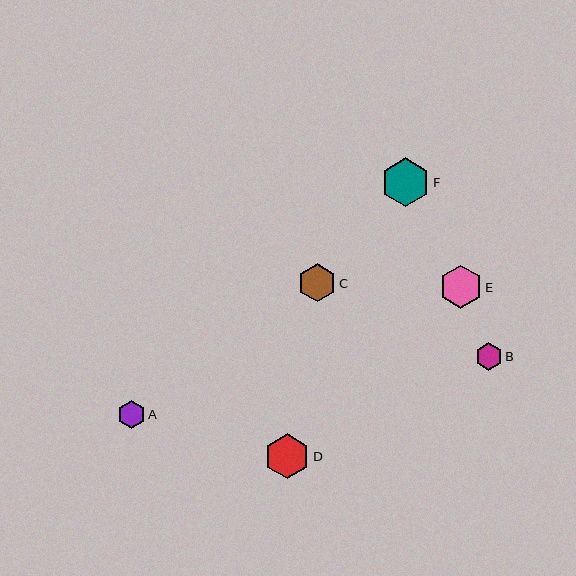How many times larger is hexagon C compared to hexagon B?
Hexagon C is approximately 1.4 times the size of hexagon B.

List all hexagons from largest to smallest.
From largest to smallest: F, D, E, C, A, B.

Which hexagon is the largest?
Hexagon F is the largest with a size of approximately 49 pixels.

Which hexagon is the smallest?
Hexagon B is the smallest with a size of approximately 27 pixels.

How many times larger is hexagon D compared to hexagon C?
Hexagon D is approximately 1.2 times the size of hexagon C.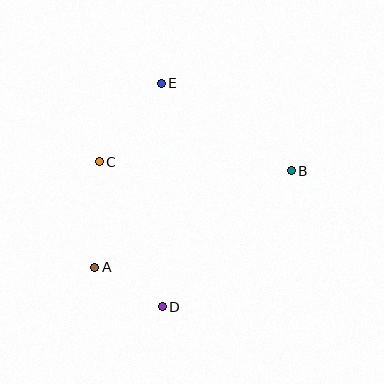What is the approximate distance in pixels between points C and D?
The distance between C and D is approximately 158 pixels.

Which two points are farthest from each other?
Points D and E are farthest from each other.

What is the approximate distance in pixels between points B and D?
The distance between B and D is approximately 187 pixels.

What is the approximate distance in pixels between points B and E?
The distance between B and E is approximately 157 pixels.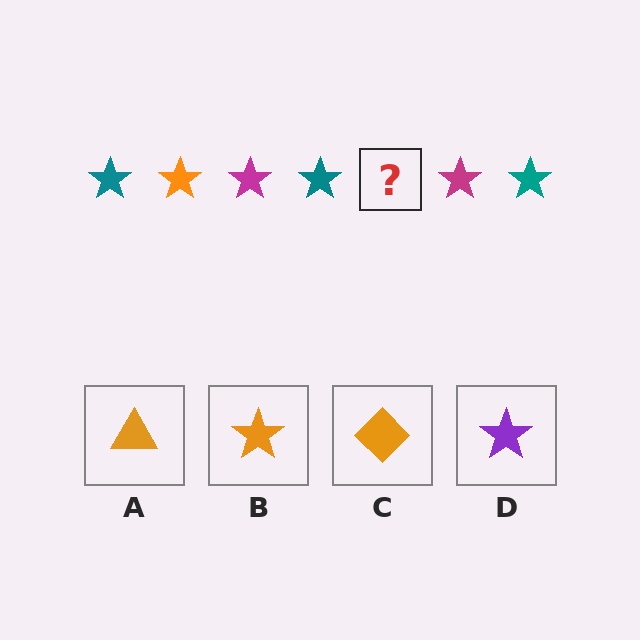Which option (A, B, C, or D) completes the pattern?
B.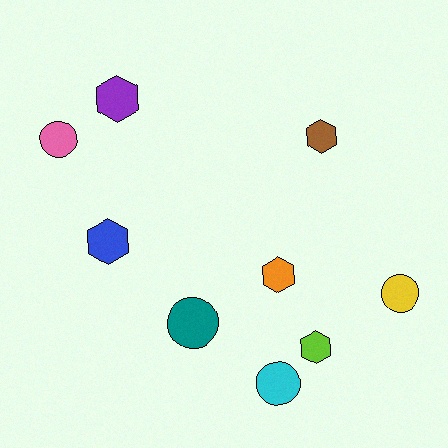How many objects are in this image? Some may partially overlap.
There are 9 objects.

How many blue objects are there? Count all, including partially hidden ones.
There is 1 blue object.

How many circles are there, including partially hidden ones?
There are 4 circles.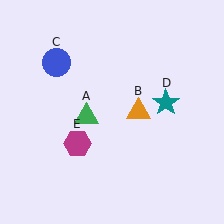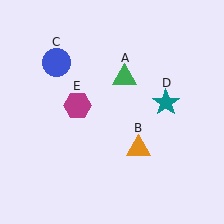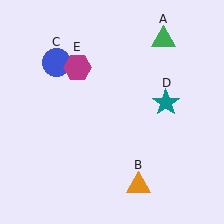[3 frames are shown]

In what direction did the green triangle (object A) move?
The green triangle (object A) moved up and to the right.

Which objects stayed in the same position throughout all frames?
Blue circle (object C) and teal star (object D) remained stationary.